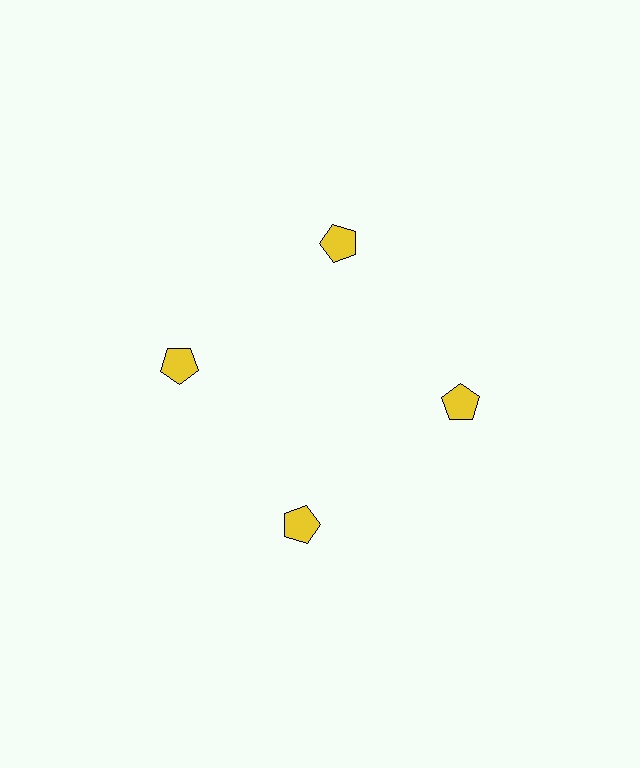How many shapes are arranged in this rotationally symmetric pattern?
There are 4 shapes, arranged in 4 groups of 1.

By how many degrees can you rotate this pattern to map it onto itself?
The pattern maps onto itself every 90 degrees of rotation.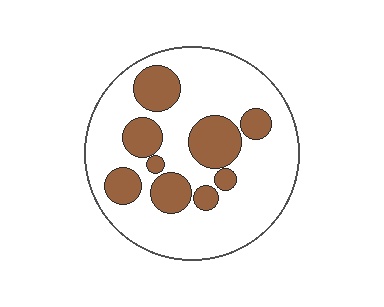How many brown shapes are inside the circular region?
9.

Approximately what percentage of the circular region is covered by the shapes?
Approximately 25%.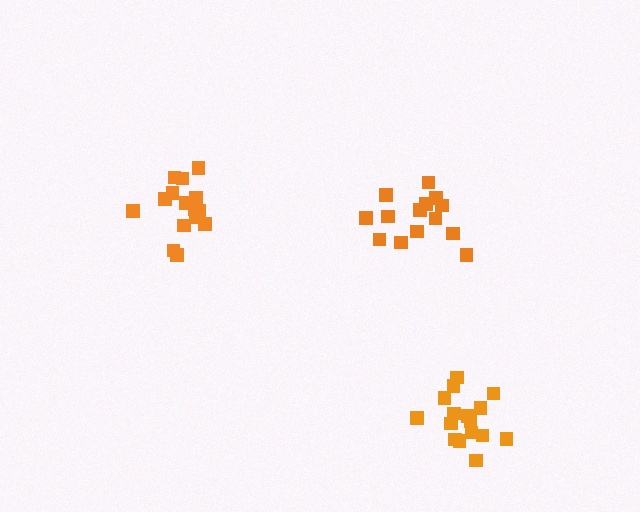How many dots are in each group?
Group 1: 16 dots, Group 2: 14 dots, Group 3: 16 dots (46 total).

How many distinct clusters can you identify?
There are 3 distinct clusters.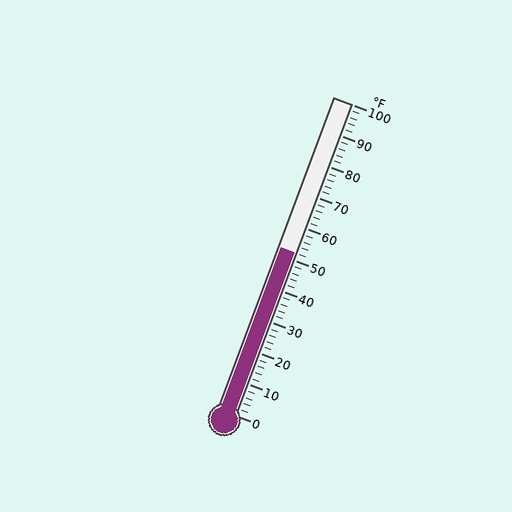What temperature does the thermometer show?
The thermometer shows approximately 52°F.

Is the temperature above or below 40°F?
The temperature is above 40°F.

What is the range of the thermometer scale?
The thermometer scale ranges from 0°F to 100°F.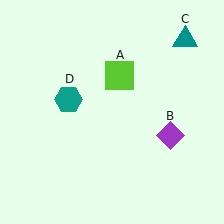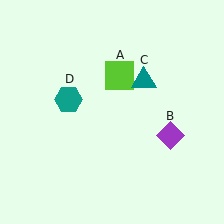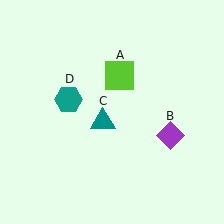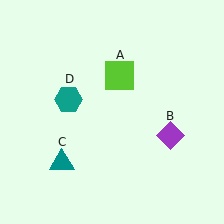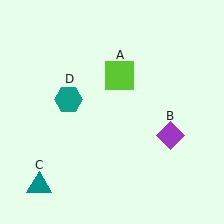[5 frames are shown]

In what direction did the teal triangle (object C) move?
The teal triangle (object C) moved down and to the left.